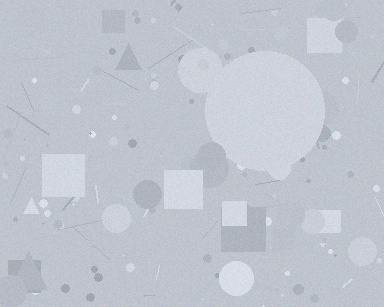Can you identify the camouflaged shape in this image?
The camouflaged shape is a circle.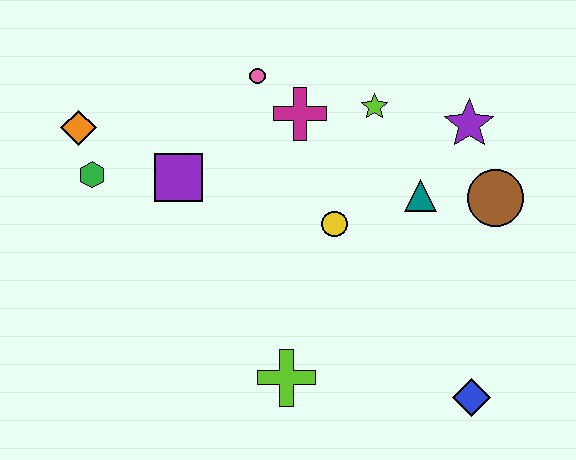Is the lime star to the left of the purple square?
No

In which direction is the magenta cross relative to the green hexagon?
The magenta cross is to the right of the green hexagon.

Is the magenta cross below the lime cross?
No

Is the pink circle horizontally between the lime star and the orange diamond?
Yes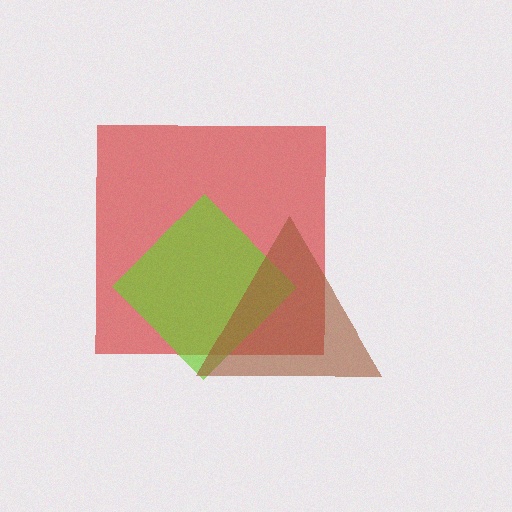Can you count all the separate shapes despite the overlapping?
Yes, there are 3 separate shapes.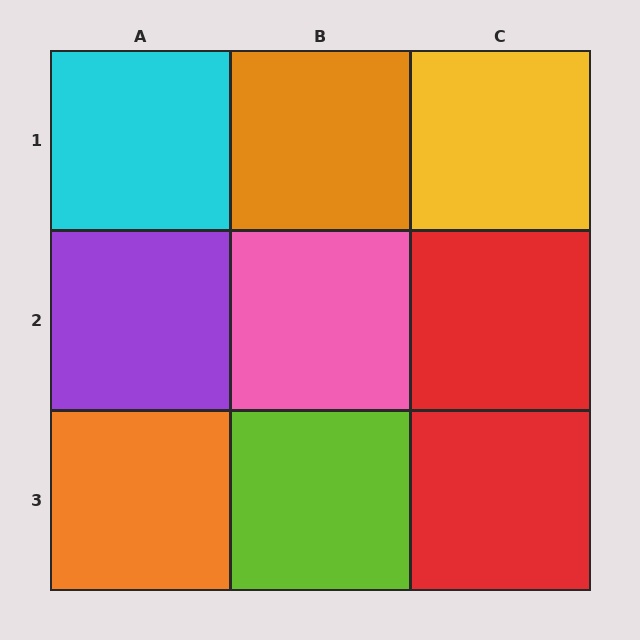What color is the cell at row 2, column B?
Pink.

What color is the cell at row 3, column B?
Lime.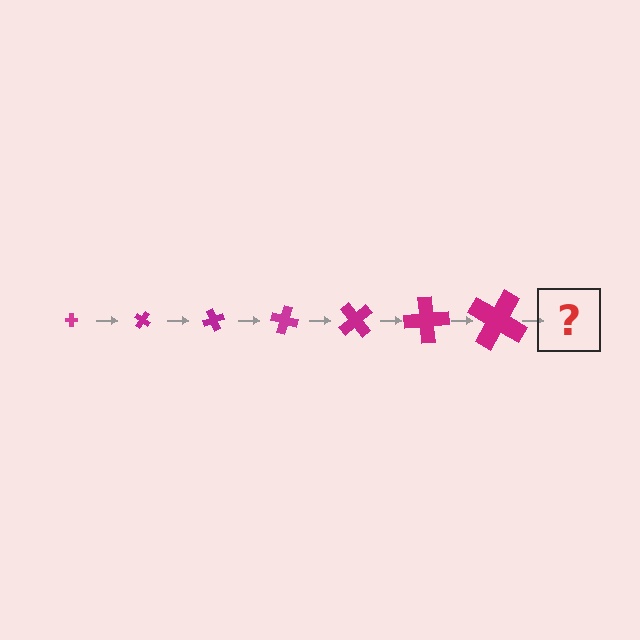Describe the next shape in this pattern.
It should be a cross, larger than the previous one and rotated 245 degrees from the start.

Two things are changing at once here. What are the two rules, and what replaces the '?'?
The two rules are that the cross grows larger each step and it rotates 35 degrees each step. The '?' should be a cross, larger than the previous one and rotated 245 degrees from the start.